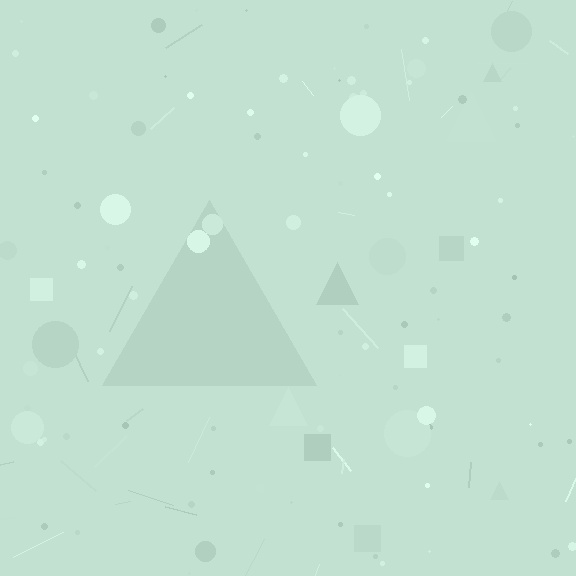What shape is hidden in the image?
A triangle is hidden in the image.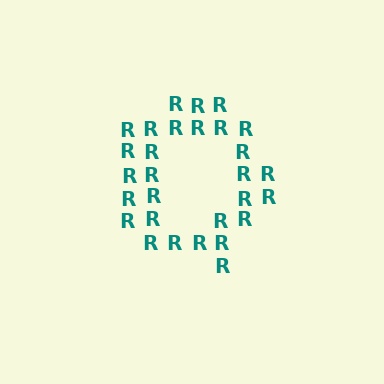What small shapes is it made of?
It is made of small letter R's.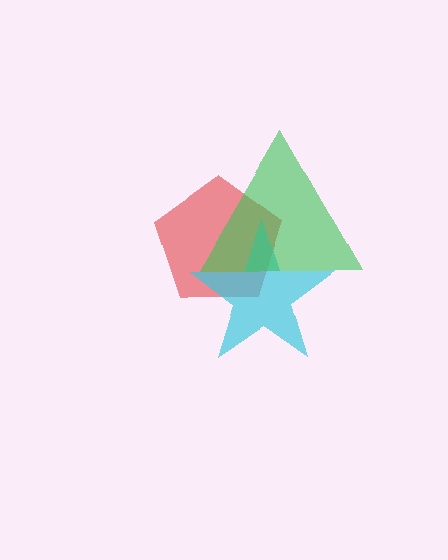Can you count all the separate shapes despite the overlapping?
Yes, there are 3 separate shapes.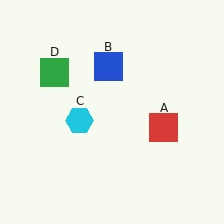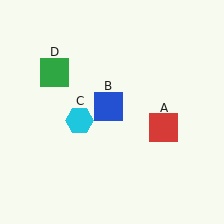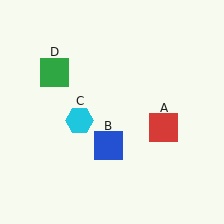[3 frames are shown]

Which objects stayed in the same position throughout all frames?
Red square (object A) and cyan hexagon (object C) and green square (object D) remained stationary.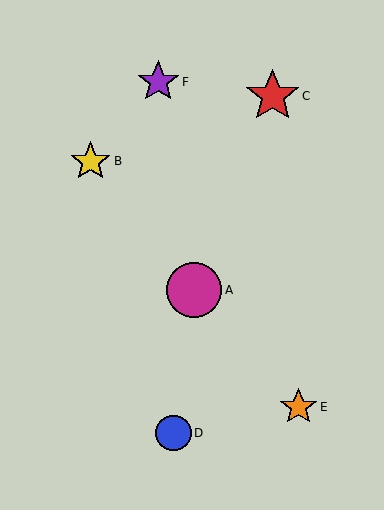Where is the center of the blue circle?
The center of the blue circle is at (173, 433).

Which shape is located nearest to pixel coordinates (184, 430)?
The blue circle (labeled D) at (173, 433) is nearest to that location.